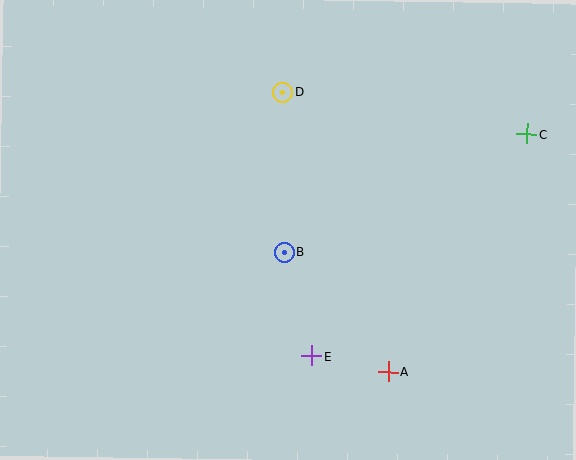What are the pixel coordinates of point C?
Point C is at (527, 134).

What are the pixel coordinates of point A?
Point A is at (388, 372).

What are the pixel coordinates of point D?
Point D is at (283, 92).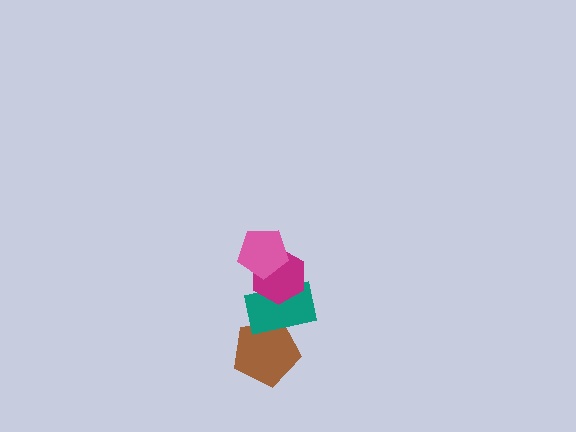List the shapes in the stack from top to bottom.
From top to bottom: the pink pentagon, the magenta hexagon, the teal rectangle, the brown pentagon.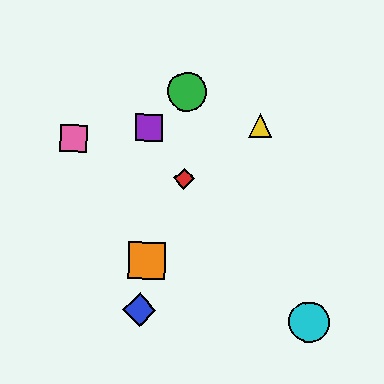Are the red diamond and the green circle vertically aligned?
Yes, both are at x≈184.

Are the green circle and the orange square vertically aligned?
No, the green circle is at x≈187 and the orange square is at x≈147.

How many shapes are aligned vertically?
2 shapes (the red diamond, the green circle) are aligned vertically.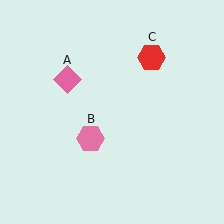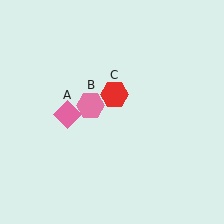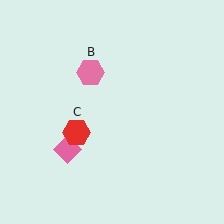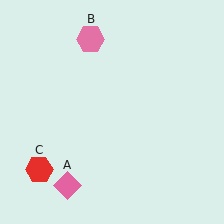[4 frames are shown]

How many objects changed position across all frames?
3 objects changed position: pink diamond (object A), pink hexagon (object B), red hexagon (object C).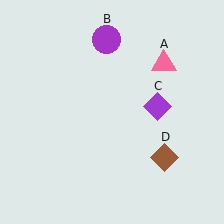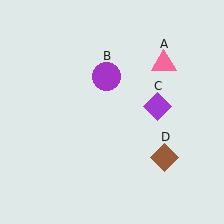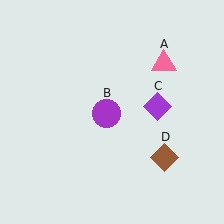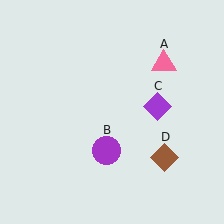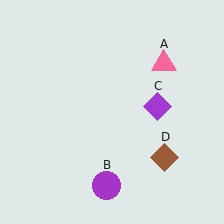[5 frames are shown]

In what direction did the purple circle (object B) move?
The purple circle (object B) moved down.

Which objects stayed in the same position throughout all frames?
Pink triangle (object A) and purple diamond (object C) and brown diamond (object D) remained stationary.